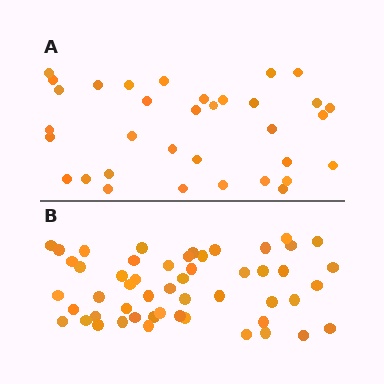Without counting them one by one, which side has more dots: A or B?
Region B (the bottom region) has more dots.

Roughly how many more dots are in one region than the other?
Region B has approximately 20 more dots than region A.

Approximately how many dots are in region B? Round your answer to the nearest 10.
About 50 dots. (The exact count is 52, which rounds to 50.)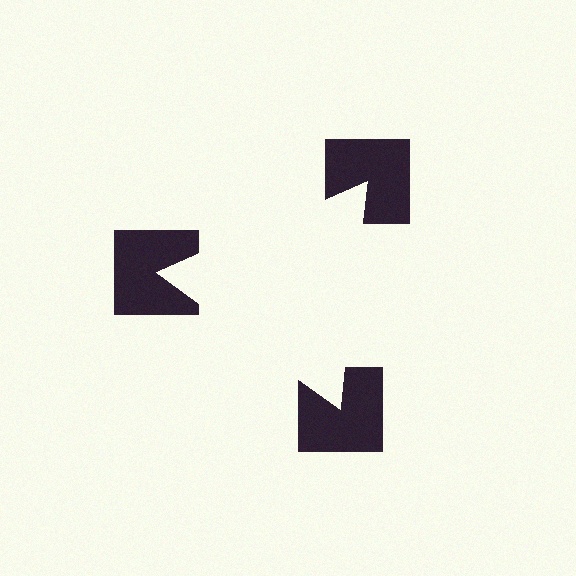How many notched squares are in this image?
There are 3 — one at each vertex of the illusory triangle.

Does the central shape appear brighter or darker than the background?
It typically appears slightly brighter than the background, even though no actual brightness change is drawn.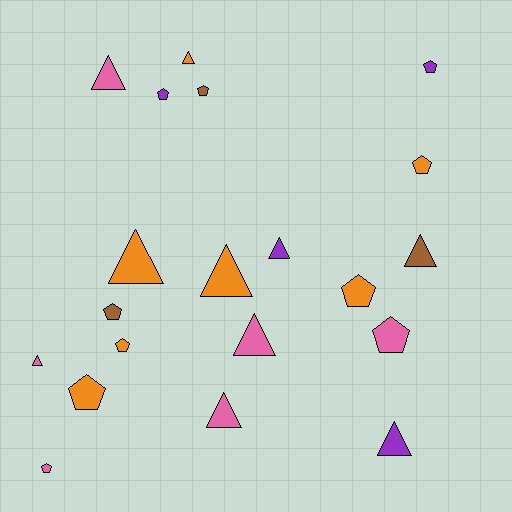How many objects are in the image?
There are 20 objects.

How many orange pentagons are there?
There are 4 orange pentagons.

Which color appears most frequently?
Orange, with 7 objects.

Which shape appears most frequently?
Triangle, with 10 objects.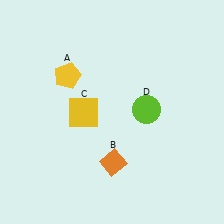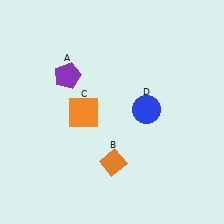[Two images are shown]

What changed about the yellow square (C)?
In Image 1, C is yellow. In Image 2, it changed to orange.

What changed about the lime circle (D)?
In Image 1, D is lime. In Image 2, it changed to blue.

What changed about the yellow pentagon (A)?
In Image 1, A is yellow. In Image 2, it changed to purple.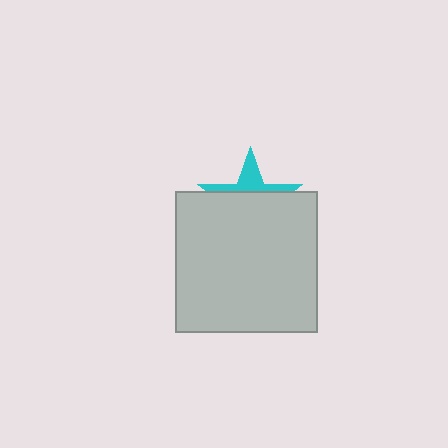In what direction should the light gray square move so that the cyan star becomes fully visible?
The light gray square should move down. That is the shortest direction to clear the overlap and leave the cyan star fully visible.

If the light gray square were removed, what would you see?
You would see the complete cyan star.